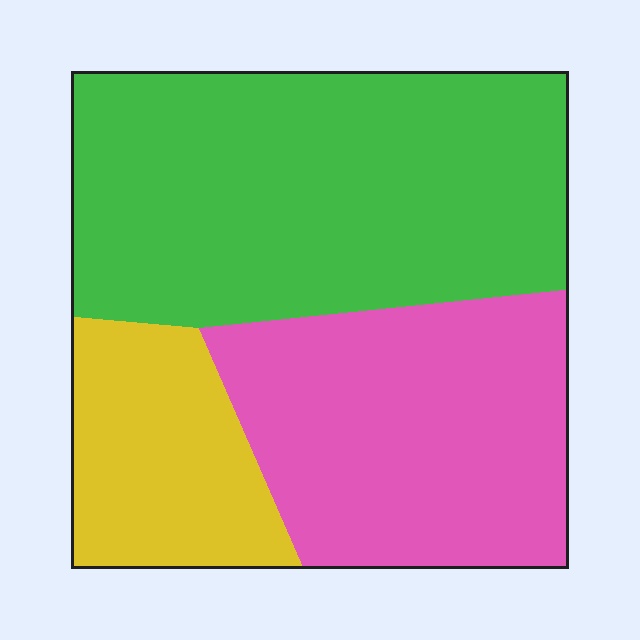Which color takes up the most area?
Green, at roughly 50%.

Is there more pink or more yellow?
Pink.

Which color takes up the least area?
Yellow, at roughly 20%.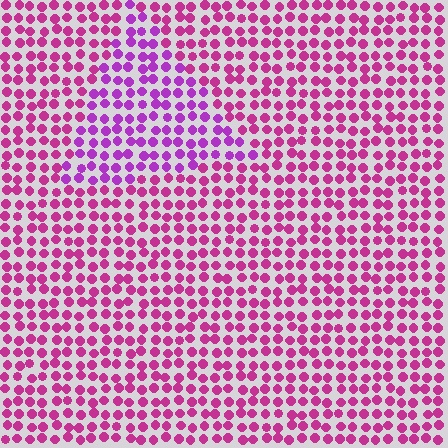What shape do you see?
I see a triangle.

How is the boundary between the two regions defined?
The boundary is defined purely by a slight shift in hue (about 29 degrees). Spacing, size, and orientation are identical on both sides.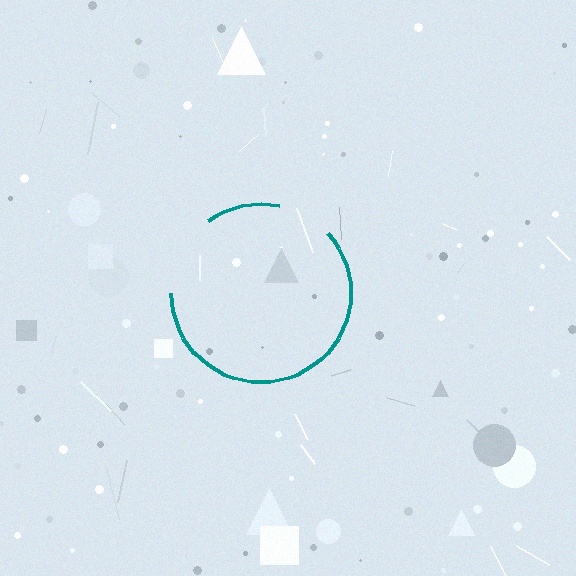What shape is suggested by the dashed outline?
The dashed outline suggests a circle.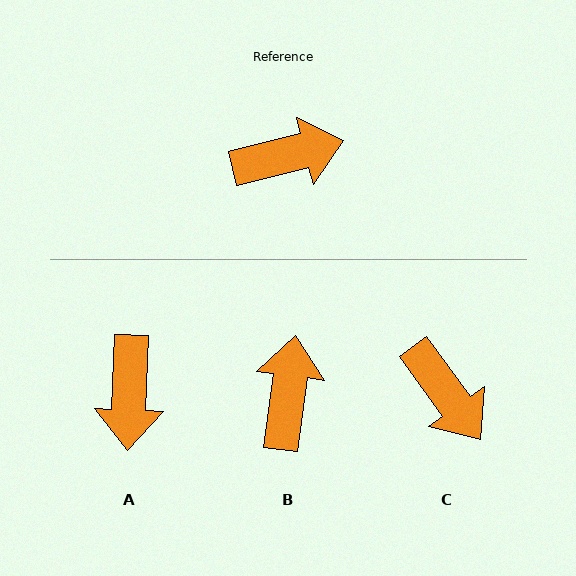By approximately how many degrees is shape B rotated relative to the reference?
Approximately 68 degrees counter-clockwise.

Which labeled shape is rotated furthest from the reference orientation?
A, about 106 degrees away.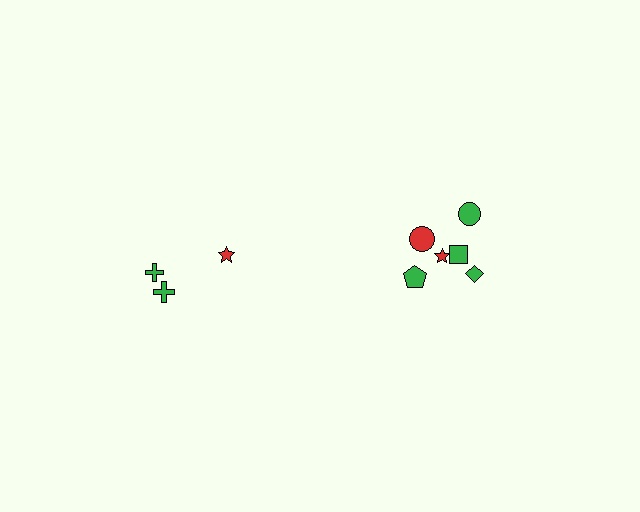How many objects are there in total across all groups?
There are 9 objects.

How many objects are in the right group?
There are 6 objects.